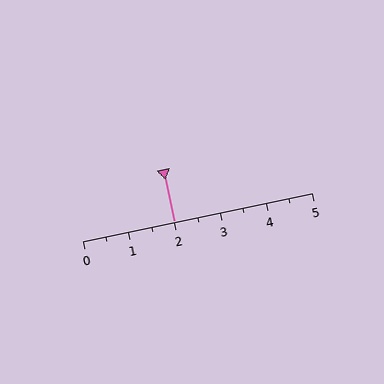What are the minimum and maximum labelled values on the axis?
The axis runs from 0 to 5.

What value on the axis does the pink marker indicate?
The marker indicates approximately 2.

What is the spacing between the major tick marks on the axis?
The major ticks are spaced 1 apart.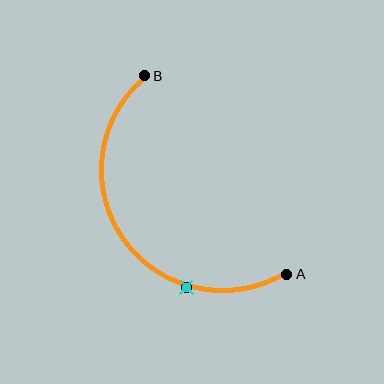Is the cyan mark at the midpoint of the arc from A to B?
No. The cyan mark lies on the arc but is closer to endpoint A. The arc midpoint would be at the point on the curve equidistant along the arc from both A and B.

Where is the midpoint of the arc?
The arc midpoint is the point on the curve farthest from the straight line joining A and B. It sits below and to the left of that line.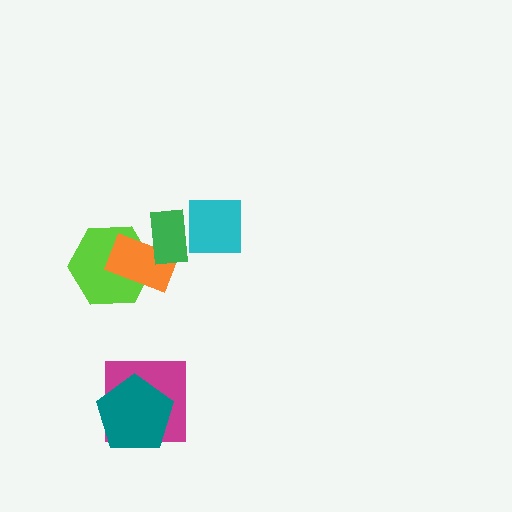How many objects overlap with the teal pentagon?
1 object overlaps with the teal pentagon.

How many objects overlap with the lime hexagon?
1 object overlaps with the lime hexagon.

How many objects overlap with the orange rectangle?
2 objects overlap with the orange rectangle.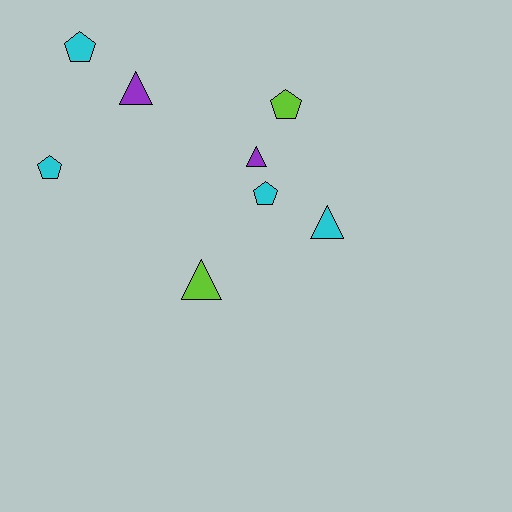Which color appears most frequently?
Cyan, with 4 objects.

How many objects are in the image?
There are 8 objects.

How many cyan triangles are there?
There is 1 cyan triangle.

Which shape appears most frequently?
Pentagon, with 4 objects.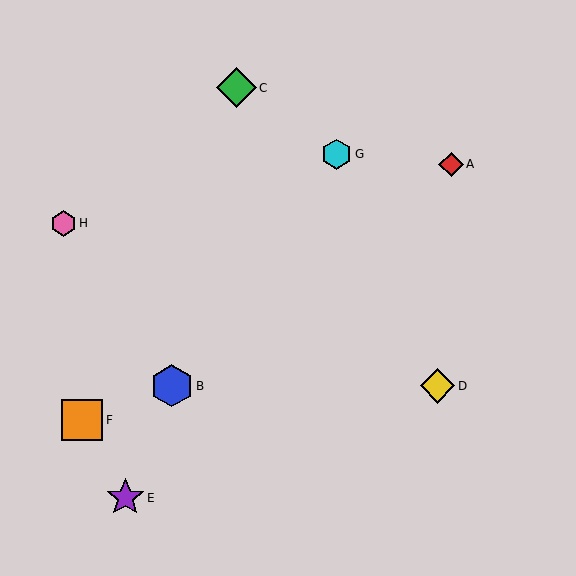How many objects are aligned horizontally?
2 objects (B, D) are aligned horizontally.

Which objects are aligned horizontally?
Objects B, D are aligned horizontally.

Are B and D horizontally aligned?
Yes, both are at y≈386.